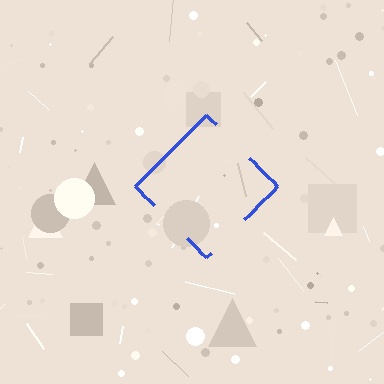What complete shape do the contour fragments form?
The contour fragments form a diamond.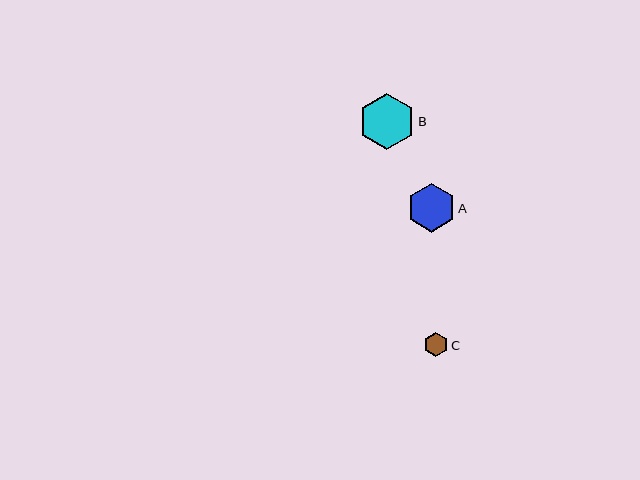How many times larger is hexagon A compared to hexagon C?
Hexagon A is approximately 2.0 times the size of hexagon C.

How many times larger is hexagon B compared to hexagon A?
Hexagon B is approximately 1.2 times the size of hexagon A.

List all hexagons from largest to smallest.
From largest to smallest: B, A, C.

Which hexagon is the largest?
Hexagon B is the largest with a size of approximately 57 pixels.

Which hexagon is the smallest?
Hexagon C is the smallest with a size of approximately 24 pixels.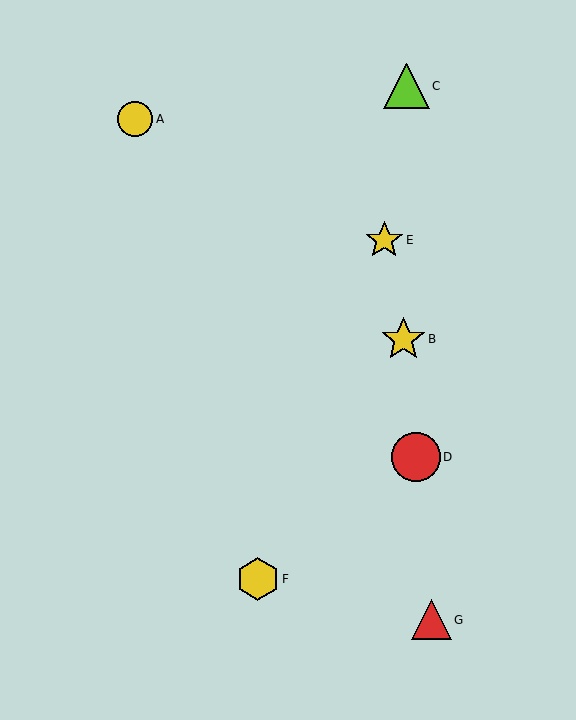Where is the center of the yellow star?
The center of the yellow star is at (403, 339).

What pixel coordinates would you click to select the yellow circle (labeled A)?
Click at (135, 119) to select the yellow circle A.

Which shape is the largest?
The red circle (labeled D) is the largest.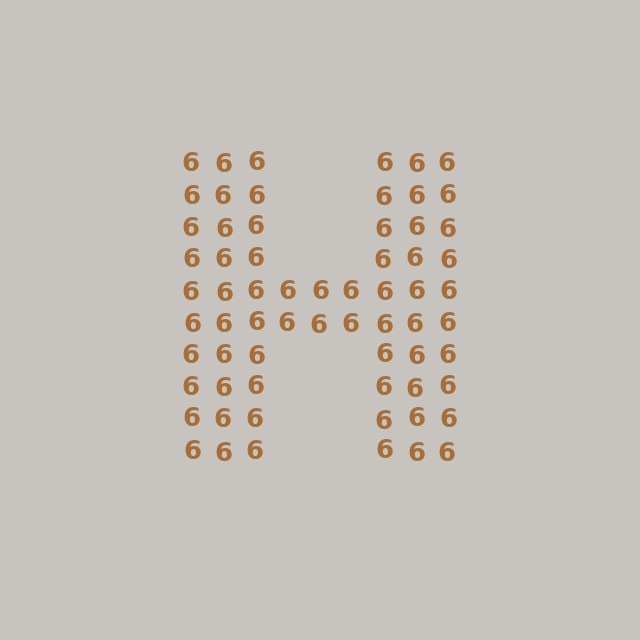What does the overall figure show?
The overall figure shows the letter H.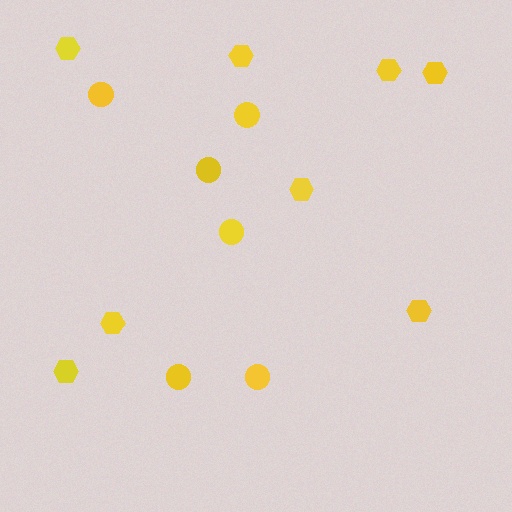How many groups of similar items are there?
There are 2 groups: one group of hexagons (8) and one group of circles (6).